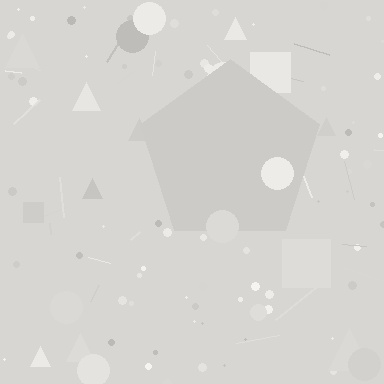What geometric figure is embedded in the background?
A pentagon is embedded in the background.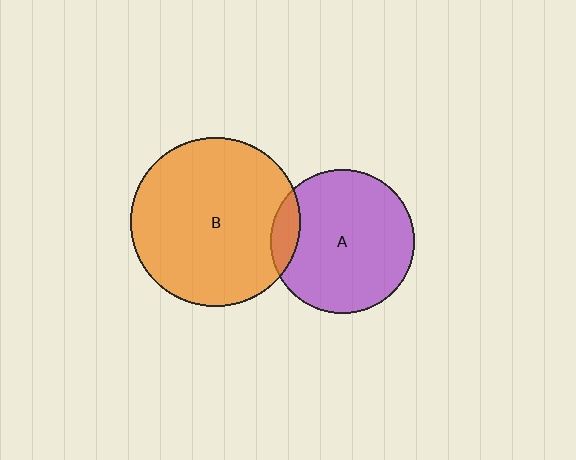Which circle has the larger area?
Circle B (orange).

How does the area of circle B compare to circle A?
Approximately 1.4 times.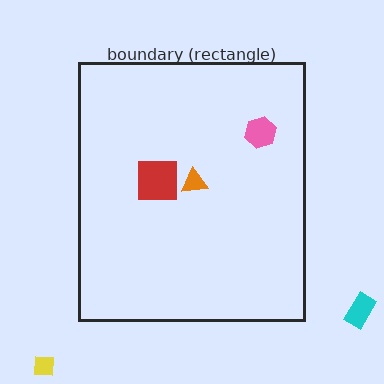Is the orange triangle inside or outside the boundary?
Inside.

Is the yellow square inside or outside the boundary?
Outside.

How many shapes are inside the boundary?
3 inside, 2 outside.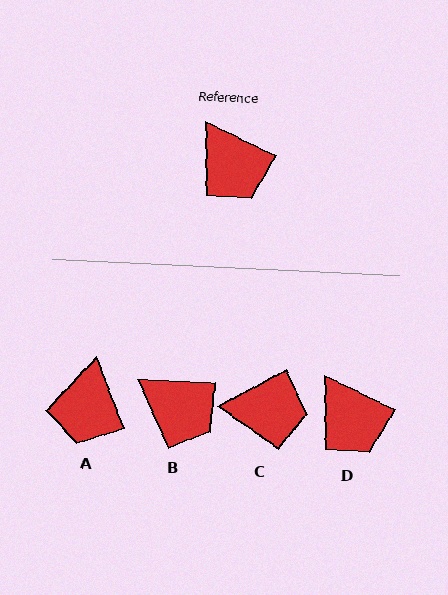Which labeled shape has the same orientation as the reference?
D.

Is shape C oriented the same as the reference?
No, it is off by about 54 degrees.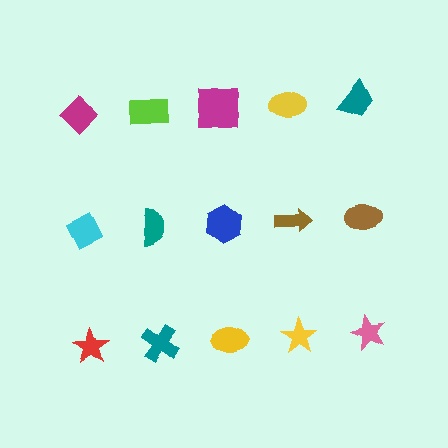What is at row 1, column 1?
A magenta diamond.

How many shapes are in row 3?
5 shapes.